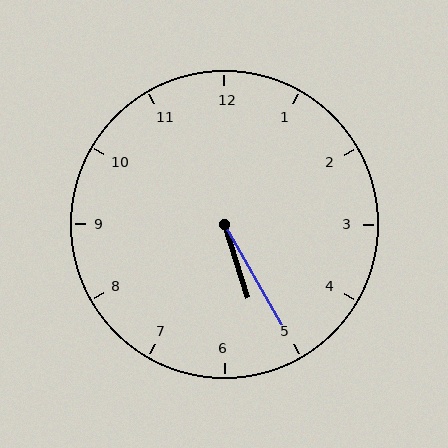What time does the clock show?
5:25.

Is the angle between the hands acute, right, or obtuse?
It is acute.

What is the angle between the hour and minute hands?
Approximately 12 degrees.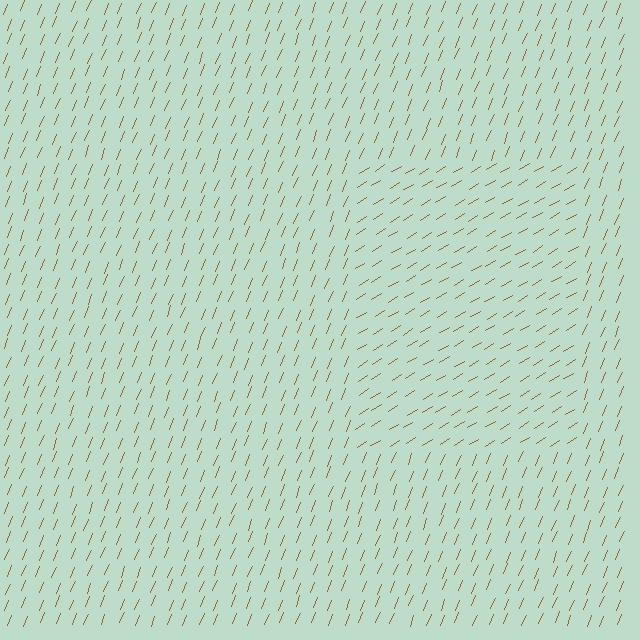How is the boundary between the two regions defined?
The boundary is defined purely by a change in line orientation (approximately 36 degrees difference). All lines are the same color and thickness.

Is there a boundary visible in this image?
Yes, there is a texture boundary formed by a change in line orientation.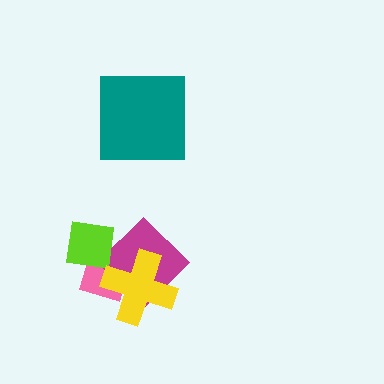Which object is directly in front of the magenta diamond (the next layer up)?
The lime square is directly in front of the magenta diamond.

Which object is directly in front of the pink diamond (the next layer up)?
The magenta diamond is directly in front of the pink diamond.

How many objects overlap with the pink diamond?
3 objects overlap with the pink diamond.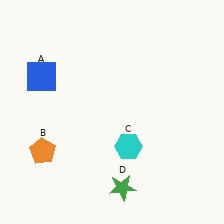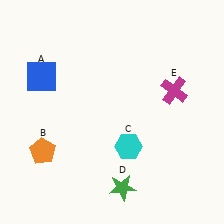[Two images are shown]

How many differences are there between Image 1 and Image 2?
There is 1 difference between the two images.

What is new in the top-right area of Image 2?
A magenta cross (E) was added in the top-right area of Image 2.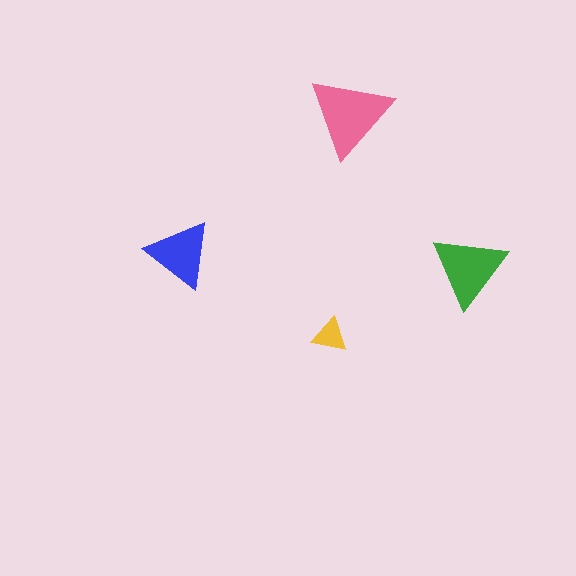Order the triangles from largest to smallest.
the pink one, the green one, the blue one, the yellow one.